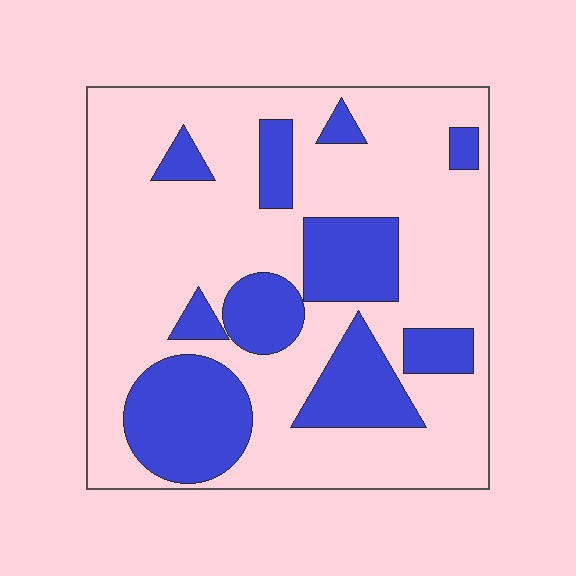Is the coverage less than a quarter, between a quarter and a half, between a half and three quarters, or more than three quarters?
Between a quarter and a half.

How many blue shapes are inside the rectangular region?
10.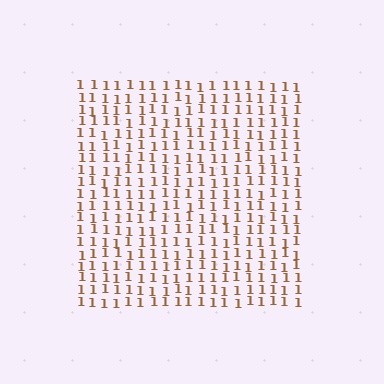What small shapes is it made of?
It is made of small digit 1's.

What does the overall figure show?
The overall figure shows a square.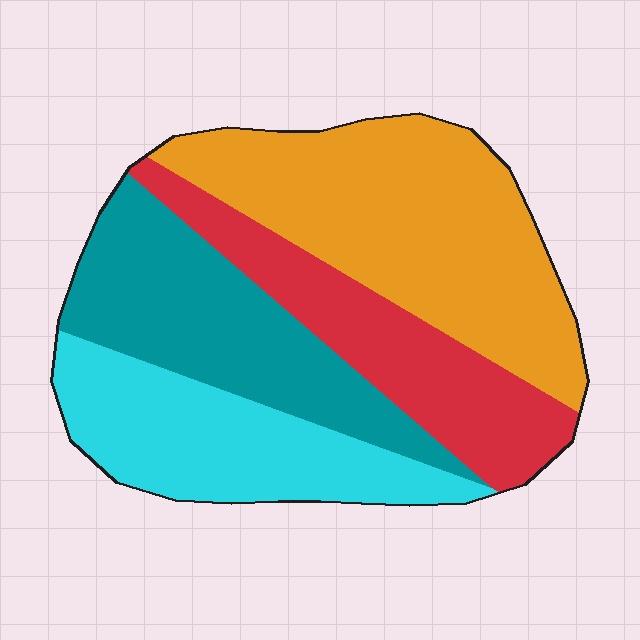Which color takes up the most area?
Orange, at roughly 35%.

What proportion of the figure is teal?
Teal takes up about one quarter (1/4) of the figure.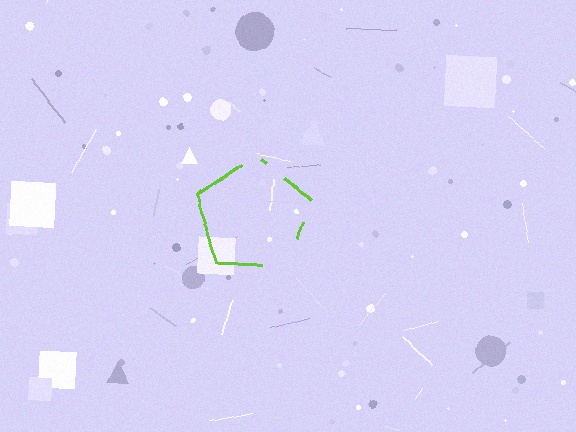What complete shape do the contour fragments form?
The contour fragments form a pentagon.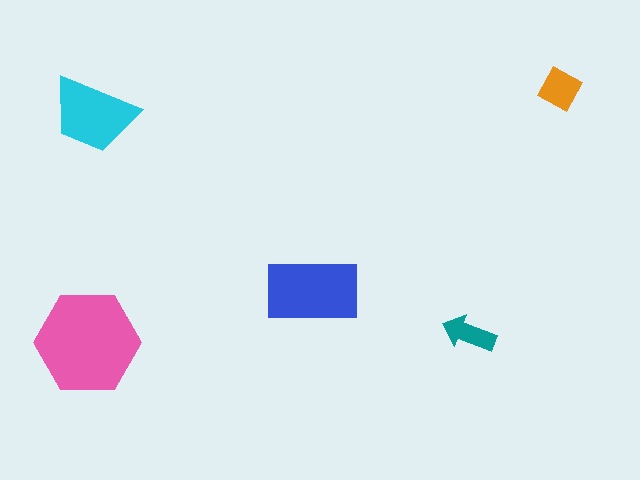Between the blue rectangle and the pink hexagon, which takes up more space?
The pink hexagon.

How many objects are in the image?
There are 5 objects in the image.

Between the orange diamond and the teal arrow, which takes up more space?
The orange diamond.